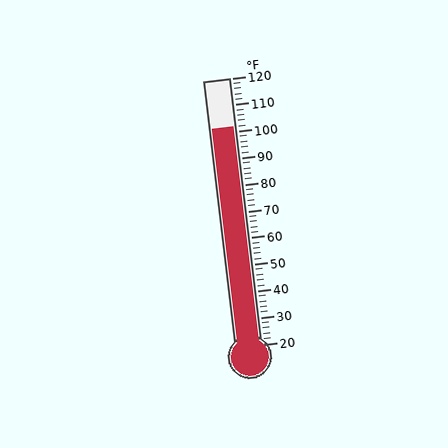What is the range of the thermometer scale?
The thermometer scale ranges from 20°F to 120°F.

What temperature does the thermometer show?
The thermometer shows approximately 102°F.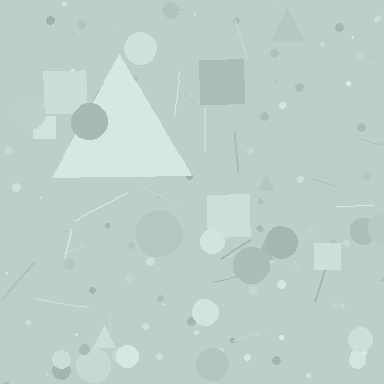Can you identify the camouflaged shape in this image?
The camouflaged shape is a triangle.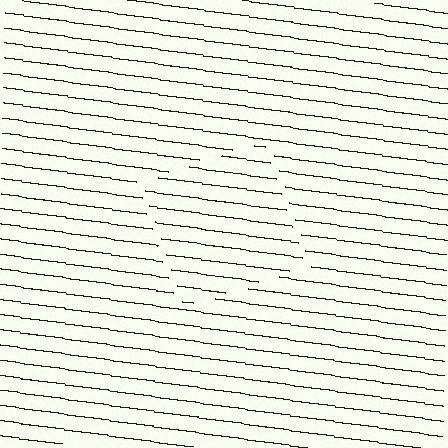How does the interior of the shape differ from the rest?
The interior of the shape contains the same grating, shifted by half a period — the contour is defined by the phase discontinuity where line-ends from the inner and outer gratings abut.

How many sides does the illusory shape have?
4 sides — the line-ends trace a square.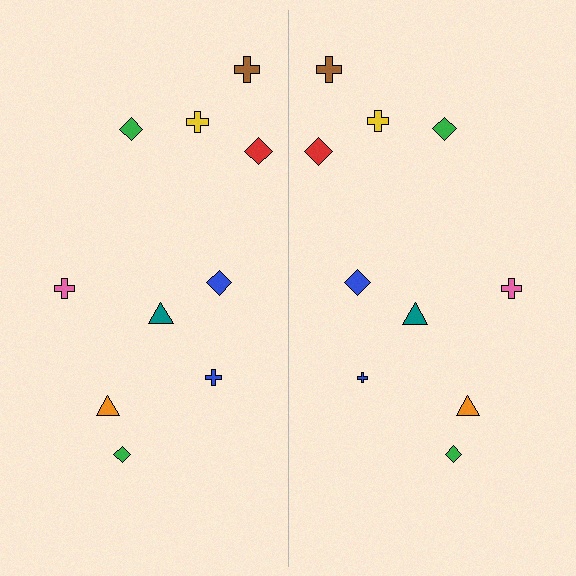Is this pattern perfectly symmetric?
No, the pattern is not perfectly symmetric. The blue cross on the right side has a different size than its mirror counterpart.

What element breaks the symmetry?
The blue cross on the right side has a different size than its mirror counterpart.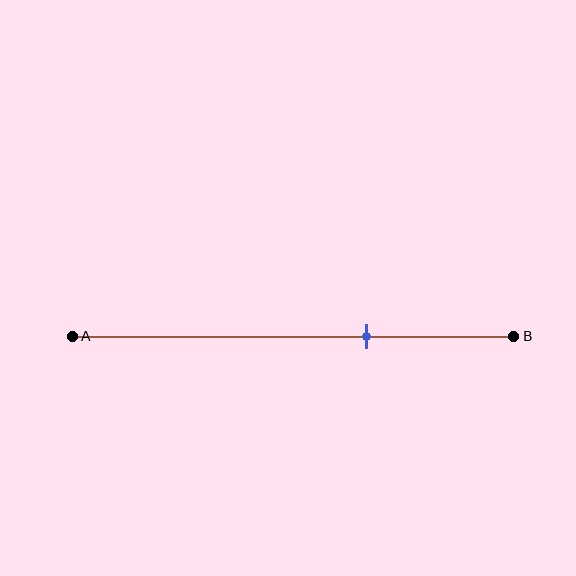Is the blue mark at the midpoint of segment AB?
No, the mark is at about 65% from A, not at the 50% midpoint.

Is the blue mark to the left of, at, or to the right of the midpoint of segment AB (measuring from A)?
The blue mark is to the right of the midpoint of segment AB.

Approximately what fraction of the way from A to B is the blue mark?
The blue mark is approximately 65% of the way from A to B.